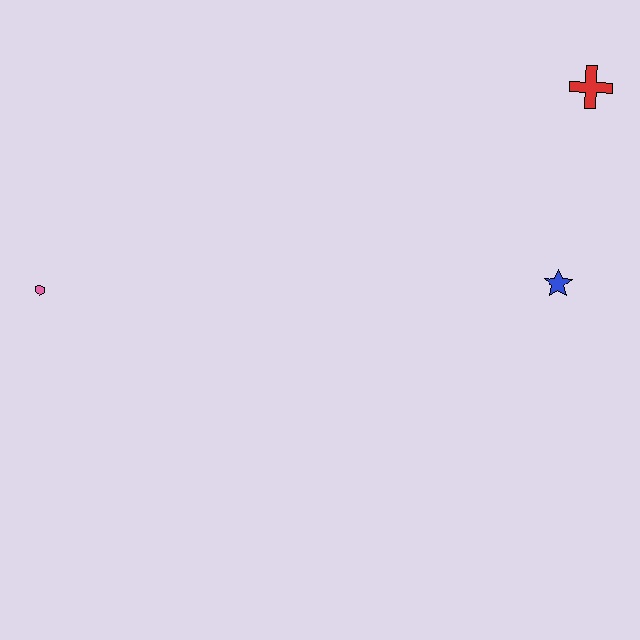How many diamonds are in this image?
There are no diamonds.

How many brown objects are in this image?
There are no brown objects.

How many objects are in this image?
There are 3 objects.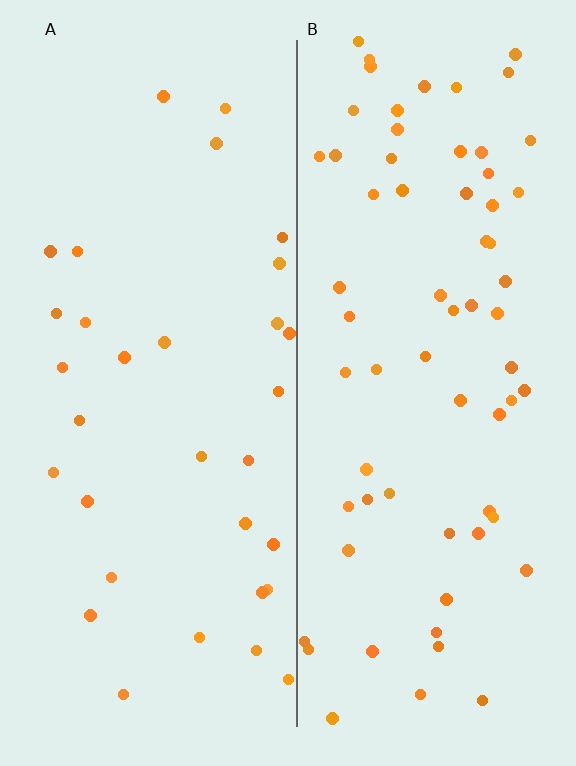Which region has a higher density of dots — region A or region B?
B (the right).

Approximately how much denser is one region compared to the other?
Approximately 2.1× — region B over region A.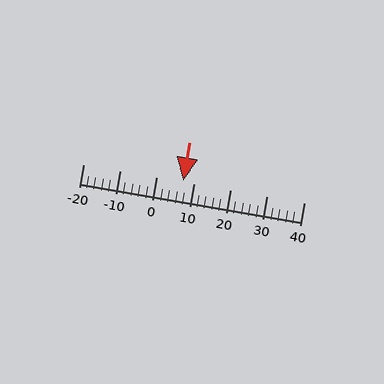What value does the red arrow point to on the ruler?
The red arrow points to approximately 7.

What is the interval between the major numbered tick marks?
The major tick marks are spaced 10 units apart.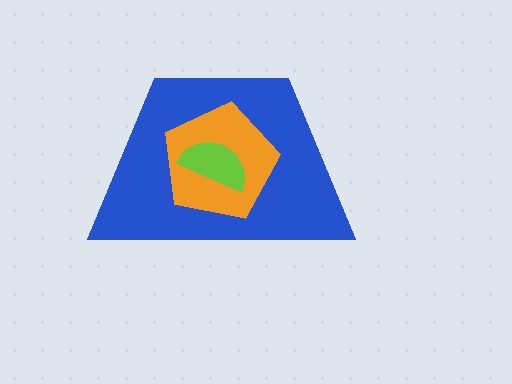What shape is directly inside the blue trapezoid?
The orange pentagon.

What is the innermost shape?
The lime semicircle.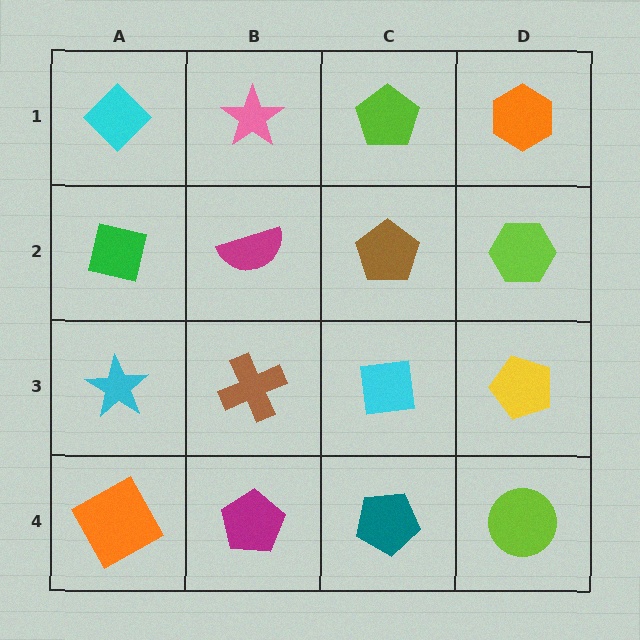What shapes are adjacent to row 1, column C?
A brown pentagon (row 2, column C), a pink star (row 1, column B), an orange hexagon (row 1, column D).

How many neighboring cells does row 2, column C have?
4.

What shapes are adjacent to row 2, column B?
A pink star (row 1, column B), a brown cross (row 3, column B), a green square (row 2, column A), a brown pentagon (row 2, column C).